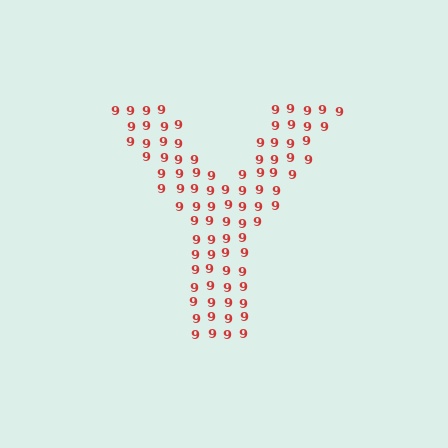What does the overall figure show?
The overall figure shows the letter Y.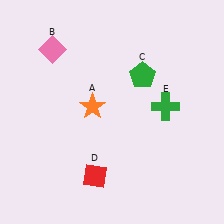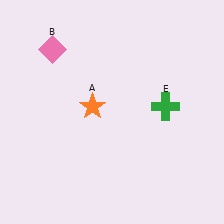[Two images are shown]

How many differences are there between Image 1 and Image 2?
There are 2 differences between the two images.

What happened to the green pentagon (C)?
The green pentagon (C) was removed in Image 2. It was in the top-right area of Image 1.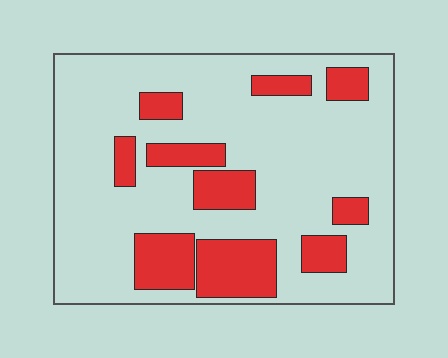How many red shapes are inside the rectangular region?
10.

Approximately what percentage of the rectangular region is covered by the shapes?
Approximately 25%.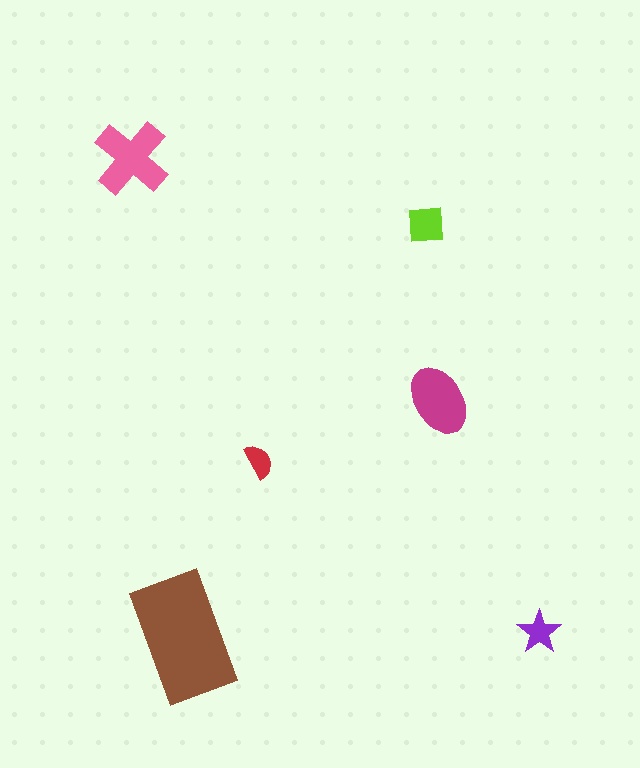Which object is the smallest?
The red semicircle.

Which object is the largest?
The brown rectangle.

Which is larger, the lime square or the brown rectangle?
The brown rectangle.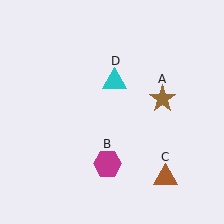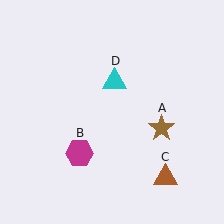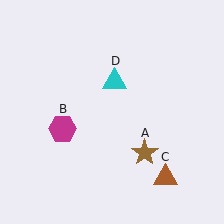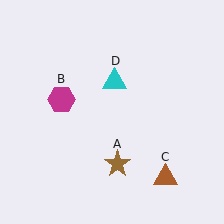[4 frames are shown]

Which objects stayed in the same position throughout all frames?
Brown triangle (object C) and cyan triangle (object D) remained stationary.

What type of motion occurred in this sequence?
The brown star (object A), magenta hexagon (object B) rotated clockwise around the center of the scene.